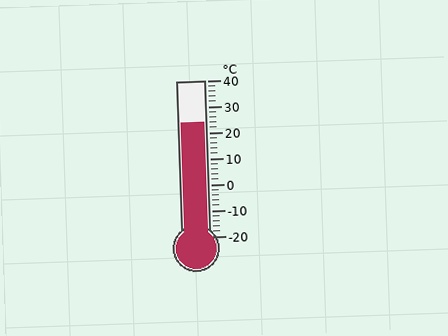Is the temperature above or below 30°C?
The temperature is below 30°C.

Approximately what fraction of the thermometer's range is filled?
The thermometer is filled to approximately 75% of its range.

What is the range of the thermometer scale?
The thermometer scale ranges from -20°C to 40°C.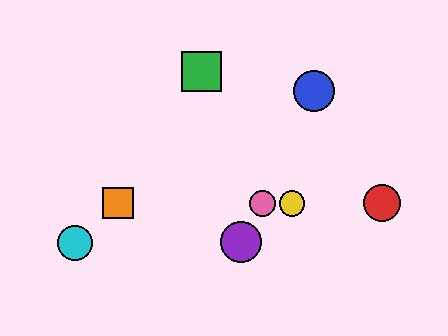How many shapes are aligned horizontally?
4 shapes (the red circle, the yellow circle, the orange square, the pink circle) are aligned horizontally.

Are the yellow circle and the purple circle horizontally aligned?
No, the yellow circle is at y≈203 and the purple circle is at y≈242.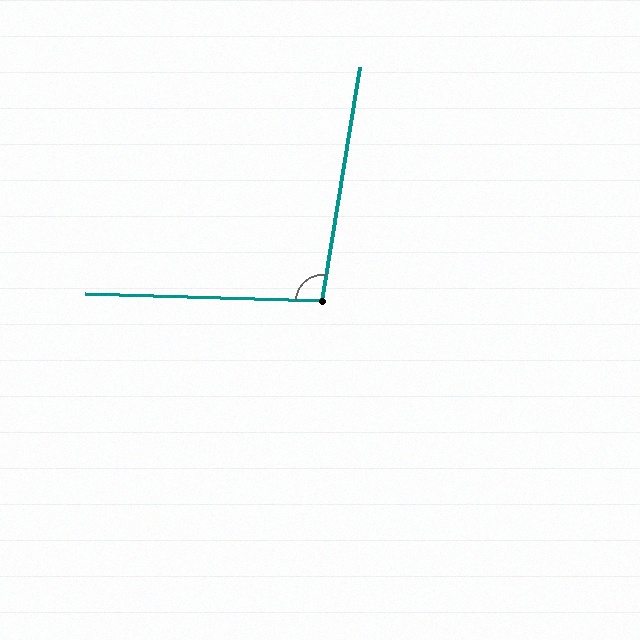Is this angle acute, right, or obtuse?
It is obtuse.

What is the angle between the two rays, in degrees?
Approximately 97 degrees.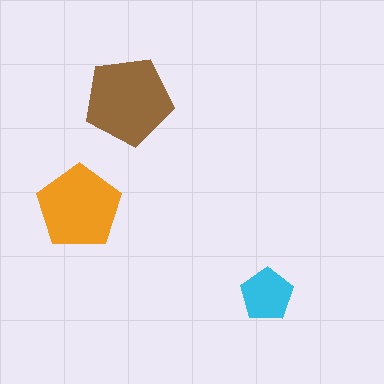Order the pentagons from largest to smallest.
the brown one, the orange one, the cyan one.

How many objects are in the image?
There are 3 objects in the image.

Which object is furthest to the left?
The orange pentagon is leftmost.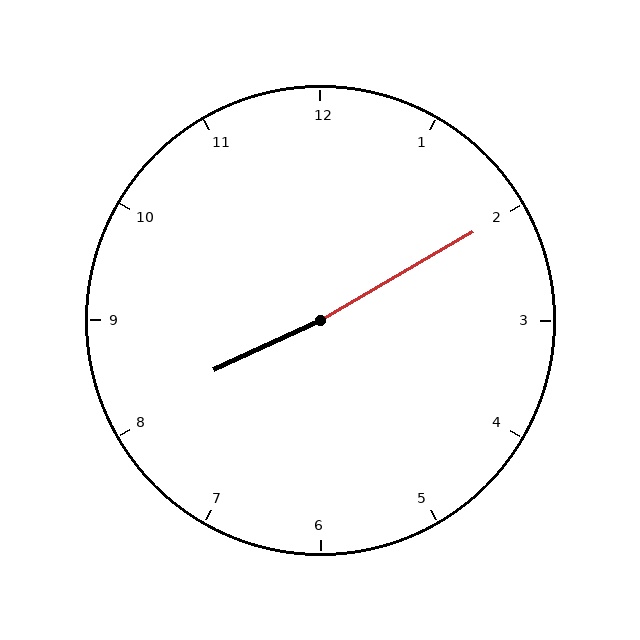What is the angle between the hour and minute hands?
Approximately 175 degrees.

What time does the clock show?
8:10.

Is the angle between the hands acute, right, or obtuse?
It is obtuse.